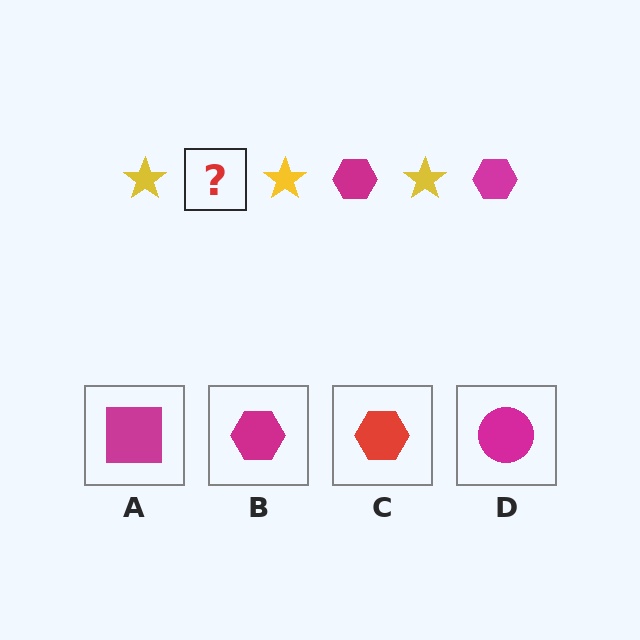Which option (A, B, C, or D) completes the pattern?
B.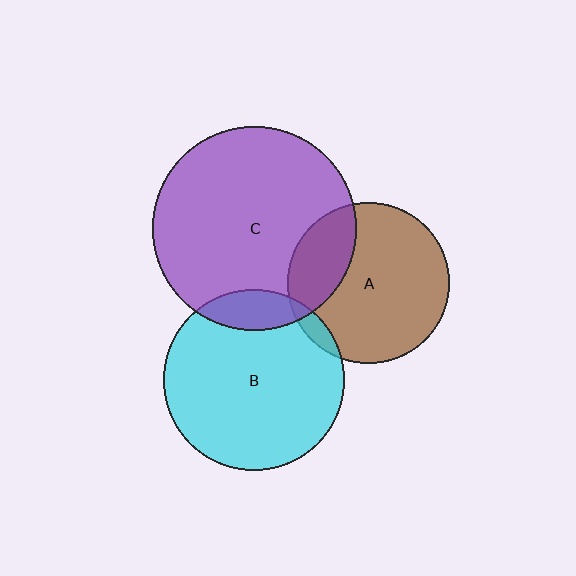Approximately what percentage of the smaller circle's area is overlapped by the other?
Approximately 15%.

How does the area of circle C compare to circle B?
Approximately 1.3 times.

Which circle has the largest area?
Circle C (purple).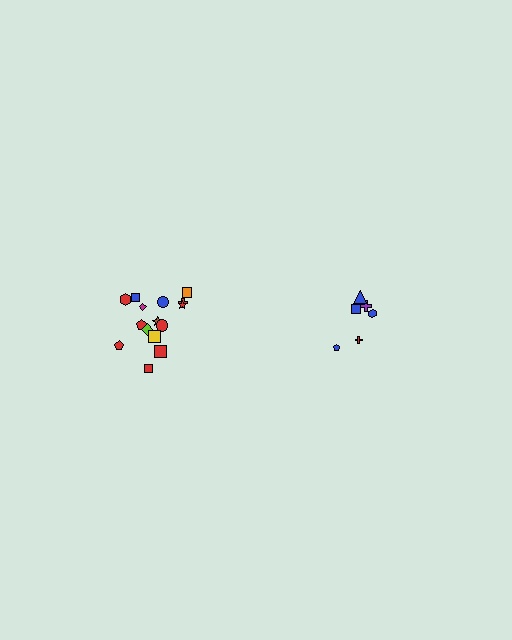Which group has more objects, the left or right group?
The left group.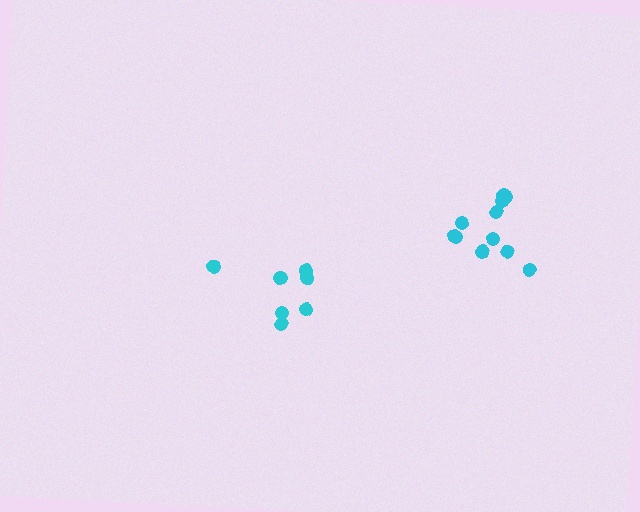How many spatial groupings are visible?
There are 2 spatial groupings.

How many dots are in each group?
Group 1: 11 dots, Group 2: 7 dots (18 total).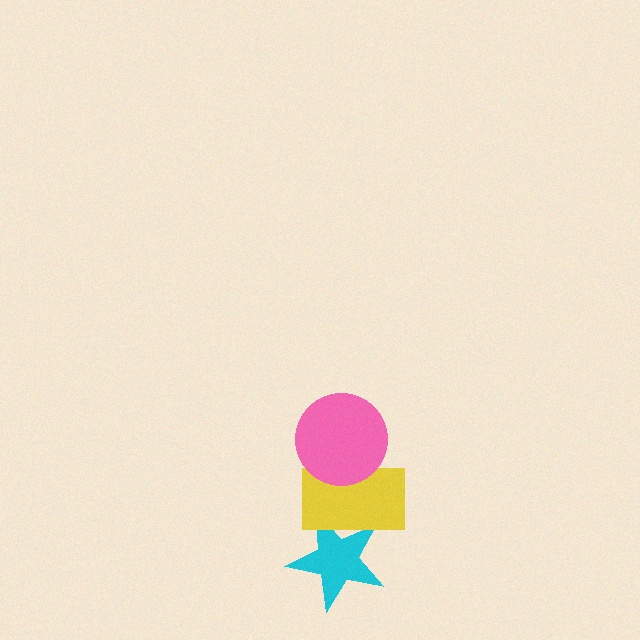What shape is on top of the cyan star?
The yellow rectangle is on top of the cyan star.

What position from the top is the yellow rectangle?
The yellow rectangle is 2nd from the top.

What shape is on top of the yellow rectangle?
The pink circle is on top of the yellow rectangle.